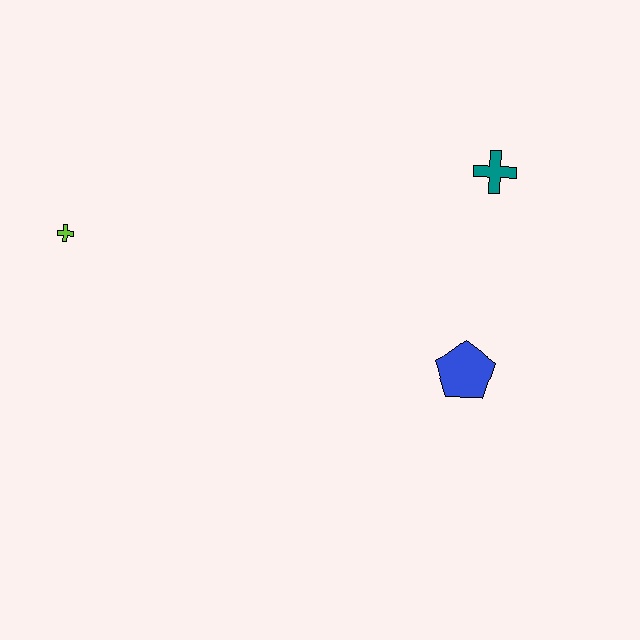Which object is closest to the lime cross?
The blue pentagon is closest to the lime cross.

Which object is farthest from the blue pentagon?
The lime cross is farthest from the blue pentagon.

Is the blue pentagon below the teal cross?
Yes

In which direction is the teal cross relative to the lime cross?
The teal cross is to the right of the lime cross.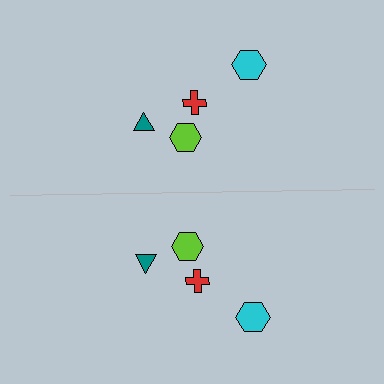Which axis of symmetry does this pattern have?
The pattern has a horizontal axis of symmetry running through the center of the image.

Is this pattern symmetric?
Yes, this pattern has bilateral (reflection) symmetry.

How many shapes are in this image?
There are 8 shapes in this image.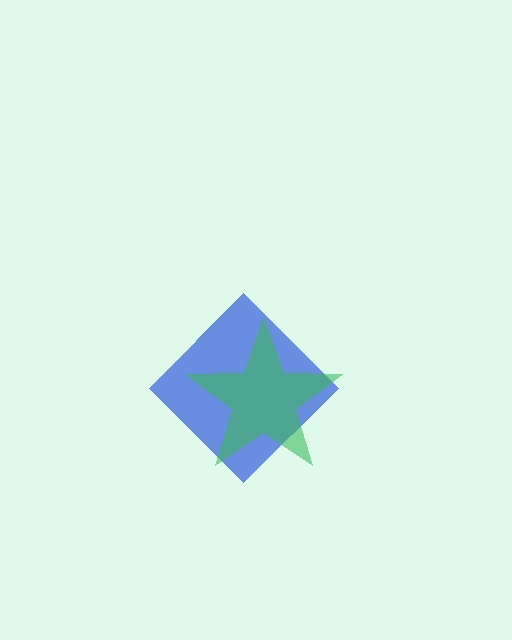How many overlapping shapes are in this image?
There are 2 overlapping shapes in the image.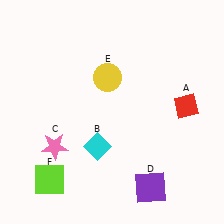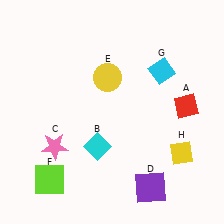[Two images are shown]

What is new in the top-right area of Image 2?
A cyan diamond (G) was added in the top-right area of Image 2.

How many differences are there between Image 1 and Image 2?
There are 2 differences between the two images.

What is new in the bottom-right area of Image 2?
A yellow diamond (H) was added in the bottom-right area of Image 2.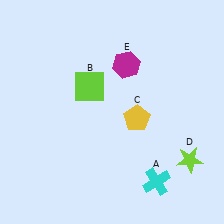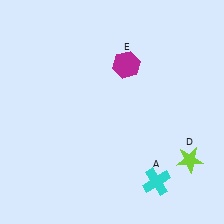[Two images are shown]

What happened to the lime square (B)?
The lime square (B) was removed in Image 2. It was in the top-left area of Image 1.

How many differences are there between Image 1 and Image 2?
There are 2 differences between the two images.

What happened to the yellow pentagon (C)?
The yellow pentagon (C) was removed in Image 2. It was in the bottom-right area of Image 1.